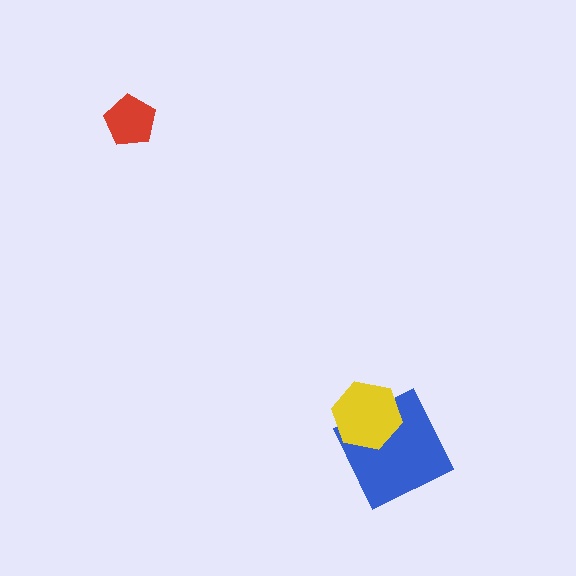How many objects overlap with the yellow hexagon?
1 object overlaps with the yellow hexagon.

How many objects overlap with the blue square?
1 object overlaps with the blue square.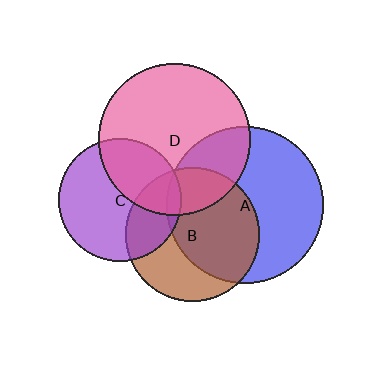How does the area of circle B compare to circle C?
Approximately 1.2 times.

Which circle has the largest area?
Circle A (blue).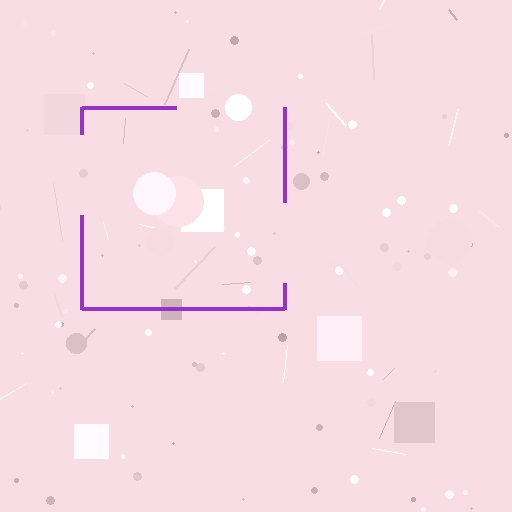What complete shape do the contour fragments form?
The contour fragments form a square.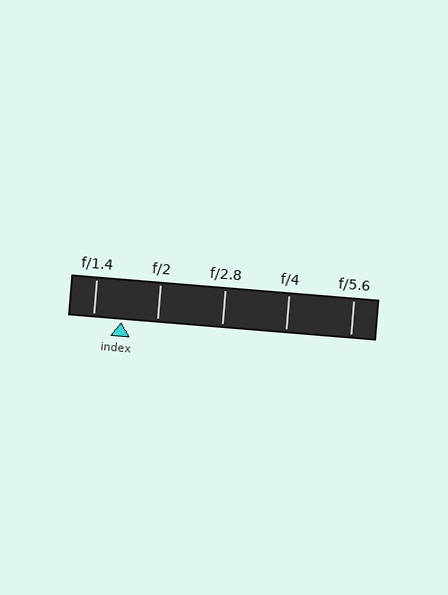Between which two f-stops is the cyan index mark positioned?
The index mark is between f/1.4 and f/2.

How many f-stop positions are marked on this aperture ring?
There are 5 f-stop positions marked.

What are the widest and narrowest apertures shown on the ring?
The widest aperture shown is f/1.4 and the narrowest is f/5.6.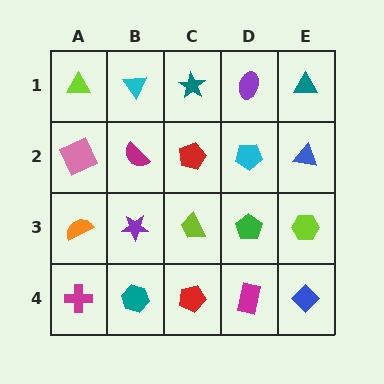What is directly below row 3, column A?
A magenta cross.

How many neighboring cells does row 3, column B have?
4.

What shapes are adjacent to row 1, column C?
A red pentagon (row 2, column C), a cyan triangle (row 1, column B), a purple ellipse (row 1, column D).